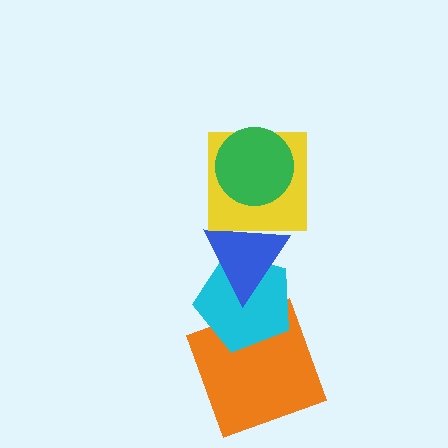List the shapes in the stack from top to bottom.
From top to bottom: the green circle, the yellow square, the blue triangle, the cyan pentagon, the orange square.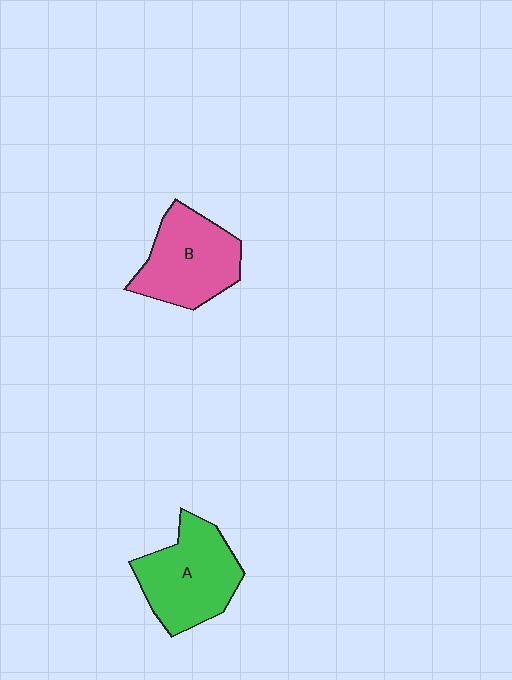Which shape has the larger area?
Shape A (green).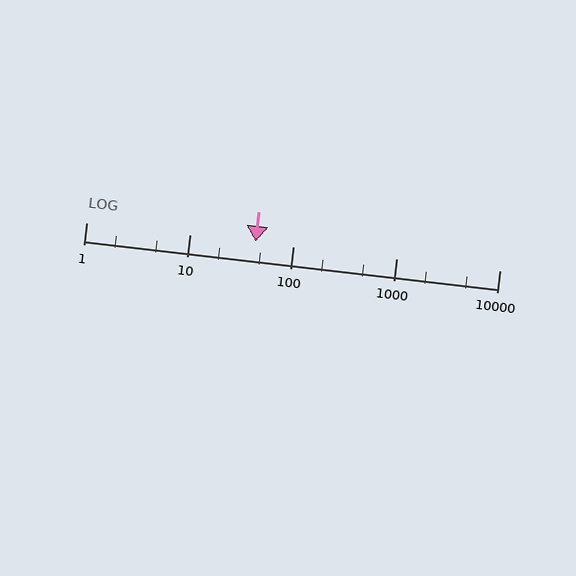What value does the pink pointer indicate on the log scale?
The pointer indicates approximately 44.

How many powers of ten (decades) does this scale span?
The scale spans 4 decades, from 1 to 10000.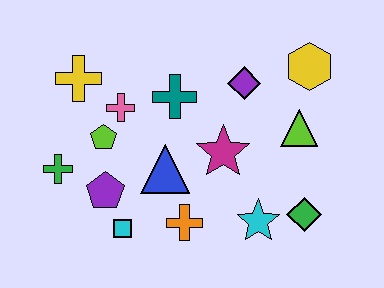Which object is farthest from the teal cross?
The green diamond is farthest from the teal cross.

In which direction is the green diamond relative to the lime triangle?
The green diamond is below the lime triangle.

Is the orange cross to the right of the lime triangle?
No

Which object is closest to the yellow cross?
The pink cross is closest to the yellow cross.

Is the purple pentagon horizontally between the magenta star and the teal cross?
No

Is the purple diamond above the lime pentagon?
Yes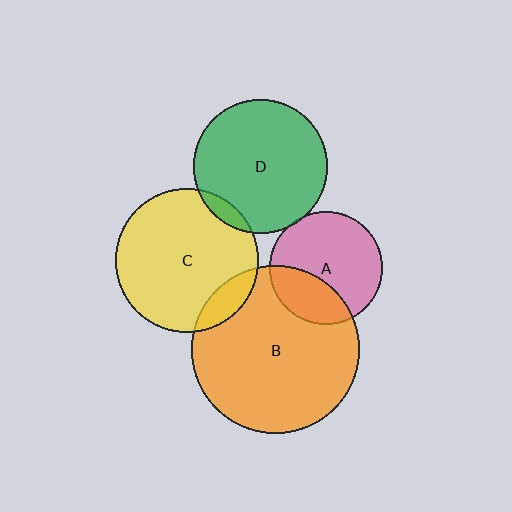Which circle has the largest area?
Circle B (orange).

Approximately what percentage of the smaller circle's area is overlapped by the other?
Approximately 5%.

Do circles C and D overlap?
Yes.